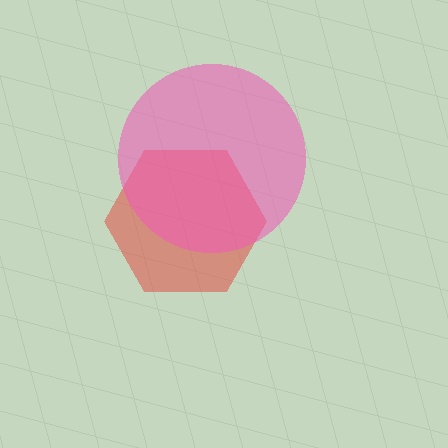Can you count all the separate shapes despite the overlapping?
Yes, there are 2 separate shapes.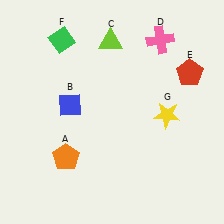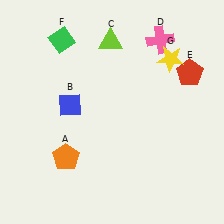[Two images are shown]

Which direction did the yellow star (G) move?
The yellow star (G) moved up.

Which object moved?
The yellow star (G) moved up.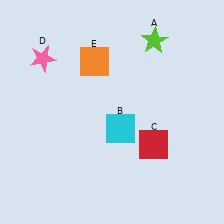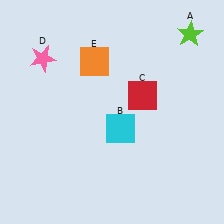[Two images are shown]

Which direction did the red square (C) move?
The red square (C) moved up.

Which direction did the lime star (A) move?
The lime star (A) moved right.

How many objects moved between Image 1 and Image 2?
2 objects moved between the two images.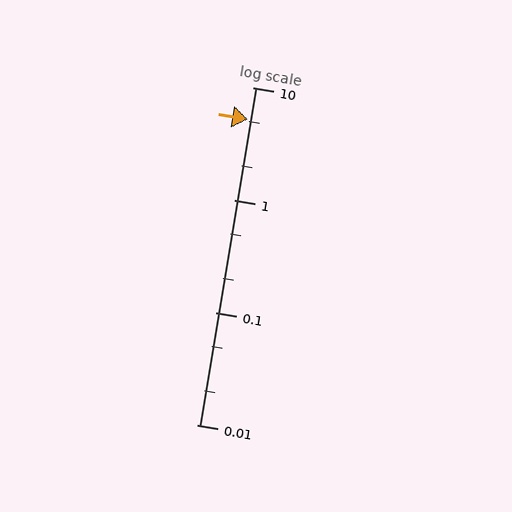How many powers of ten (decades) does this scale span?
The scale spans 3 decades, from 0.01 to 10.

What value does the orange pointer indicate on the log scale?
The pointer indicates approximately 5.2.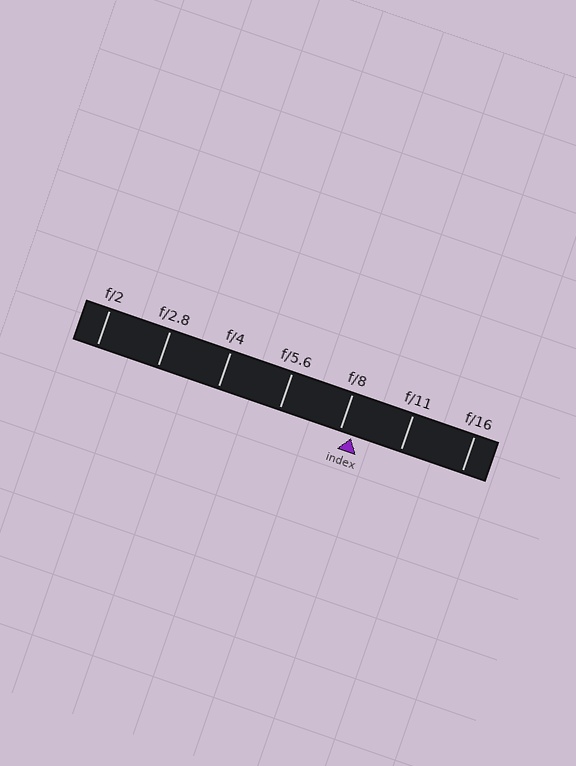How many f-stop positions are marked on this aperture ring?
There are 7 f-stop positions marked.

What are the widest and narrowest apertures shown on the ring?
The widest aperture shown is f/2 and the narrowest is f/16.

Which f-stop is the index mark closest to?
The index mark is closest to f/8.